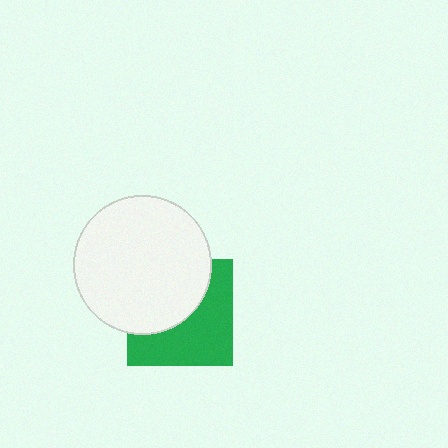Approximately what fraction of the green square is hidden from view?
Roughly 47% of the green square is hidden behind the white circle.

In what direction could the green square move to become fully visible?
The green square could move toward the lower-right. That would shift it out from behind the white circle entirely.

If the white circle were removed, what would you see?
You would see the complete green square.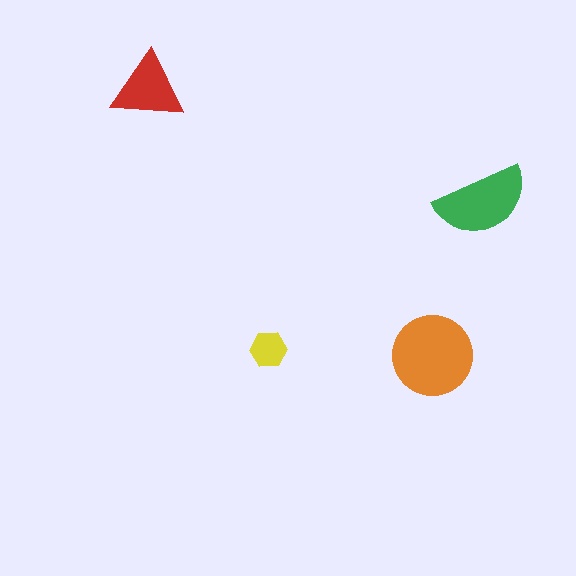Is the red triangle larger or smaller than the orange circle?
Smaller.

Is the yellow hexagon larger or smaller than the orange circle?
Smaller.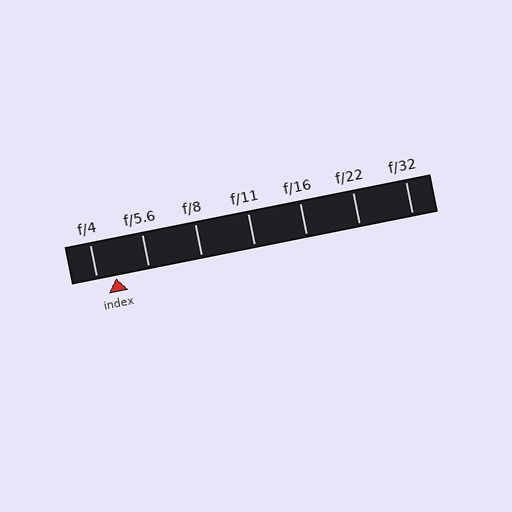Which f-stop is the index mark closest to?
The index mark is closest to f/4.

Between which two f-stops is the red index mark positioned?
The index mark is between f/4 and f/5.6.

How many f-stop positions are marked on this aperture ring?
There are 7 f-stop positions marked.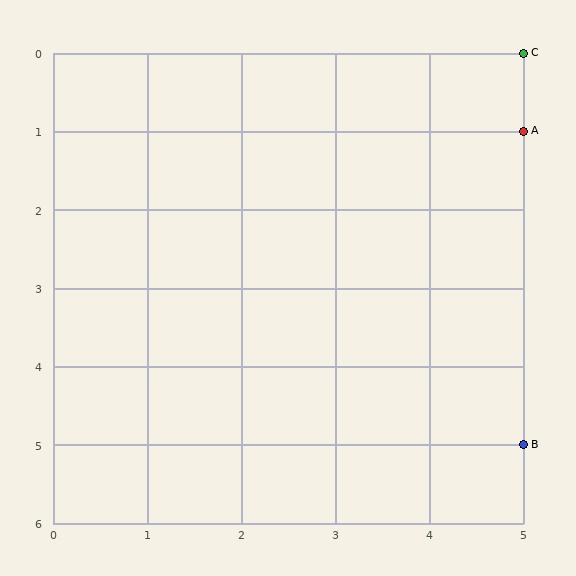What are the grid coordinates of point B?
Point B is at grid coordinates (5, 5).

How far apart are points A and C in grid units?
Points A and C are 1 row apart.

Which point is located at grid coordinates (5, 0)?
Point C is at (5, 0).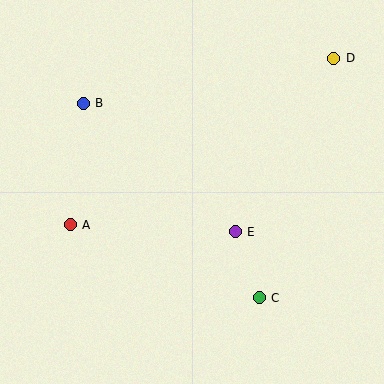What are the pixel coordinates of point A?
Point A is at (70, 225).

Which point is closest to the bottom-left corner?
Point A is closest to the bottom-left corner.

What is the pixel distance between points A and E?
The distance between A and E is 165 pixels.